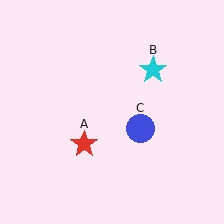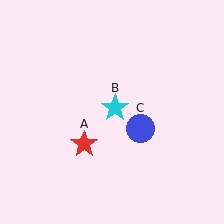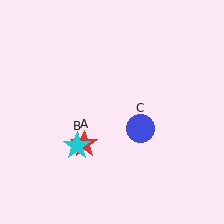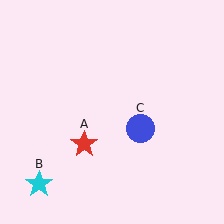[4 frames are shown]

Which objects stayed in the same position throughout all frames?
Red star (object A) and blue circle (object C) remained stationary.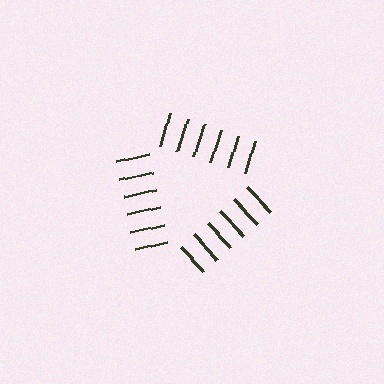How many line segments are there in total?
18 — 6 along each of the 3 edges.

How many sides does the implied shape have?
3 sides — the line-ends trace a triangle.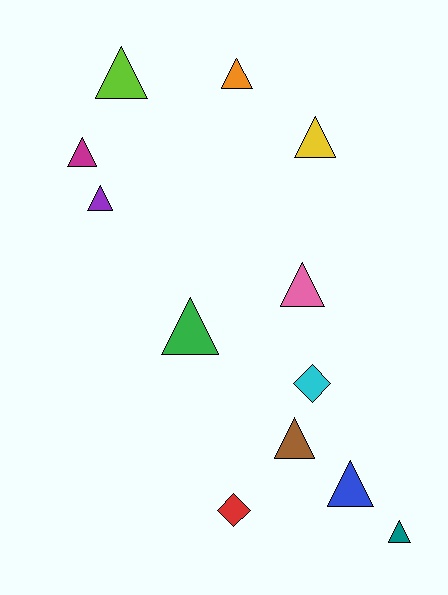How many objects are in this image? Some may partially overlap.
There are 12 objects.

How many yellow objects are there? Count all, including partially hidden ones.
There is 1 yellow object.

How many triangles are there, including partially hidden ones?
There are 10 triangles.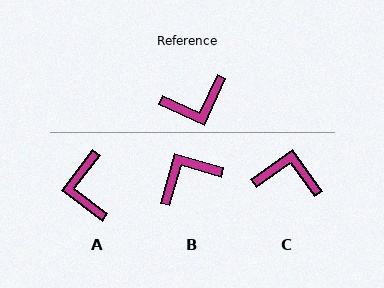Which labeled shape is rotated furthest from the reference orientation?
B, about 172 degrees away.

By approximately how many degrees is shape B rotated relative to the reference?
Approximately 172 degrees clockwise.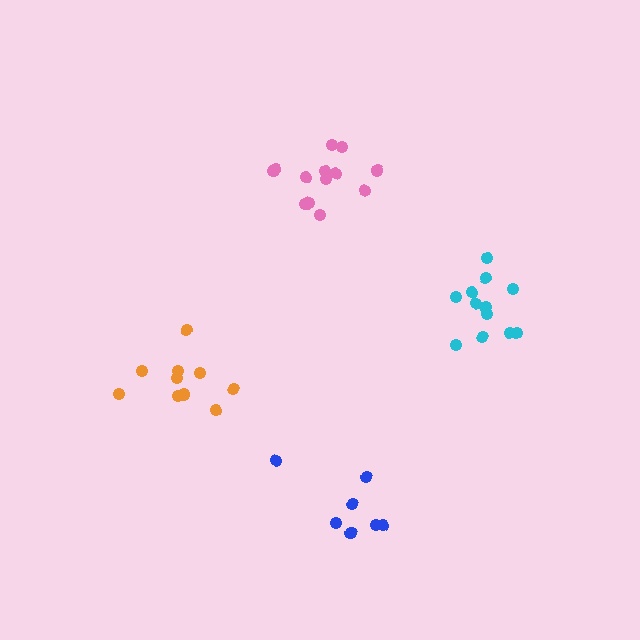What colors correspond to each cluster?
The clusters are colored: cyan, pink, blue, orange.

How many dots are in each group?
Group 1: 12 dots, Group 2: 13 dots, Group 3: 7 dots, Group 4: 10 dots (42 total).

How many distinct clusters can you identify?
There are 4 distinct clusters.